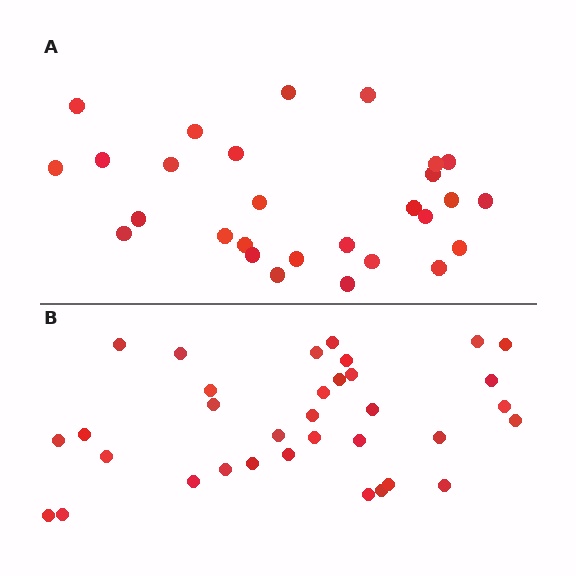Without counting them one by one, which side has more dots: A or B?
Region B (the bottom region) has more dots.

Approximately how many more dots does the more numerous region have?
Region B has about 6 more dots than region A.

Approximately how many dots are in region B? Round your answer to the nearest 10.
About 30 dots. (The exact count is 34, which rounds to 30.)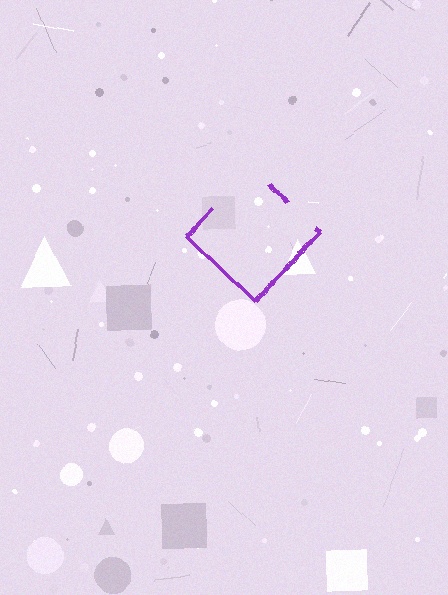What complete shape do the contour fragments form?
The contour fragments form a diamond.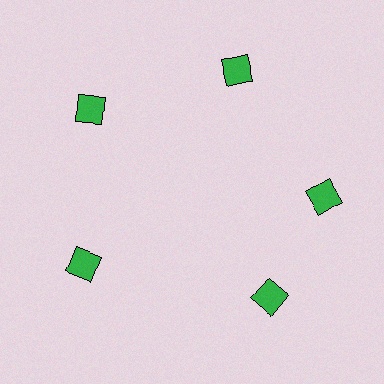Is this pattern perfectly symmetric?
No. The 5 green squares are arranged in a ring, but one element near the 5 o'clock position is rotated out of alignment along the ring, breaking the 5-fold rotational symmetry.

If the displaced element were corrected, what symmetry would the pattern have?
It would have 5-fold rotational symmetry — the pattern would map onto itself every 72 degrees.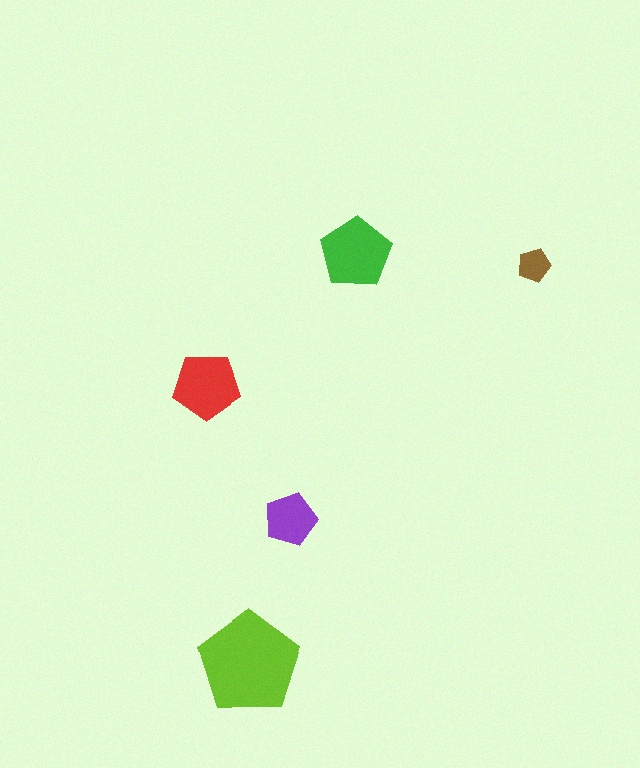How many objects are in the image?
There are 5 objects in the image.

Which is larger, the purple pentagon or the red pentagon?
The red one.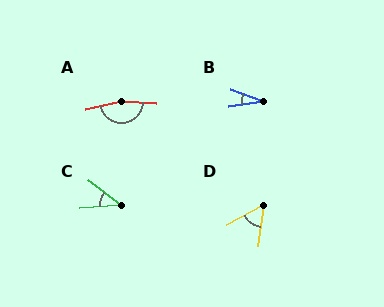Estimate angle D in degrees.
Approximately 54 degrees.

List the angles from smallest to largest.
B (30°), C (42°), D (54°), A (166°).